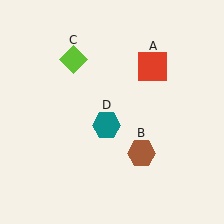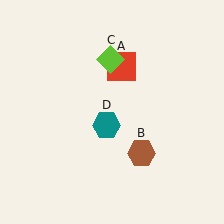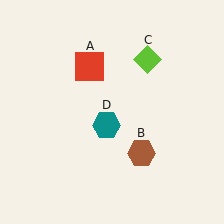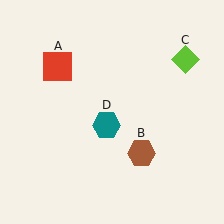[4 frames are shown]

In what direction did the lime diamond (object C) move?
The lime diamond (object C) moved right.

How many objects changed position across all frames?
2 objects changed position: red square (object A), lime diamond (object C).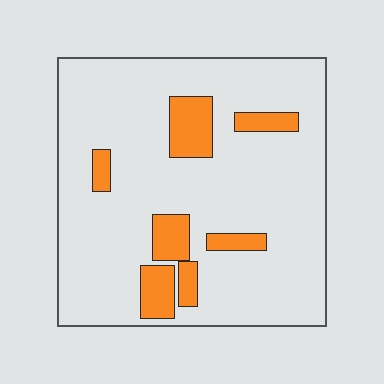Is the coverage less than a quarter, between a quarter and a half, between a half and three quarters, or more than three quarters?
Less than a quarter.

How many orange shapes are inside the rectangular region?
7.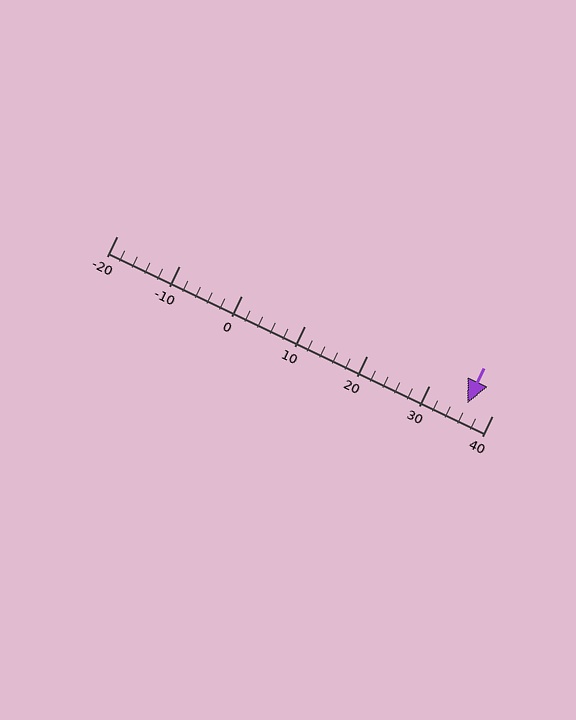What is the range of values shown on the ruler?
The ruler shows values from -20 to 40.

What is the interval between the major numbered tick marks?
The major tick marks are spaced 10 units apart.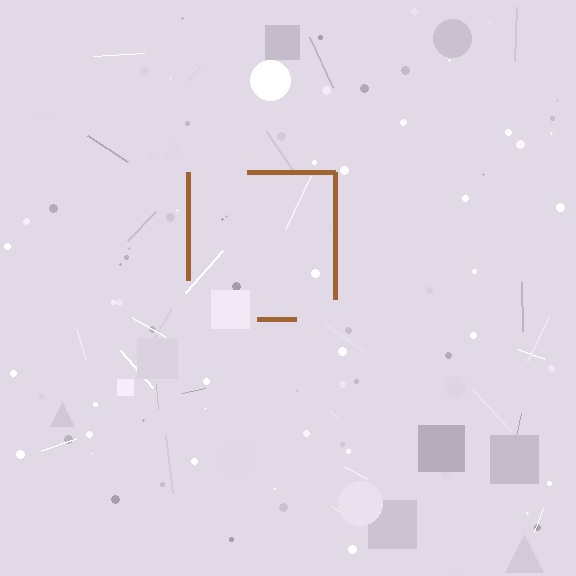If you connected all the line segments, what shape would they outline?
They would outline a square.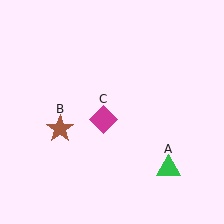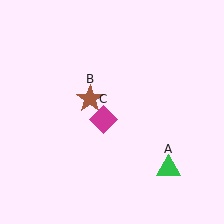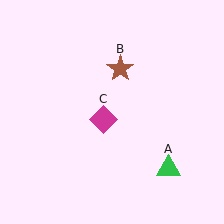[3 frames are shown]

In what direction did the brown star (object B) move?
The brown star (object B) moved up and to the right.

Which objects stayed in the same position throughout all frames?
Green triangle (object A) and magenta diamond (object C) remained stationary.